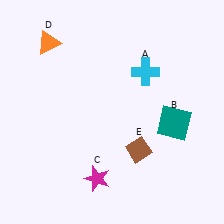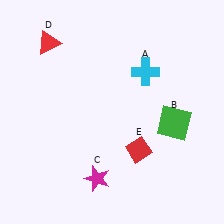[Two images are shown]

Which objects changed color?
B changed from teal to green. D changed from orange to red. E changed from brown to red.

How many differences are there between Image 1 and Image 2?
There are 3 differences between the two images.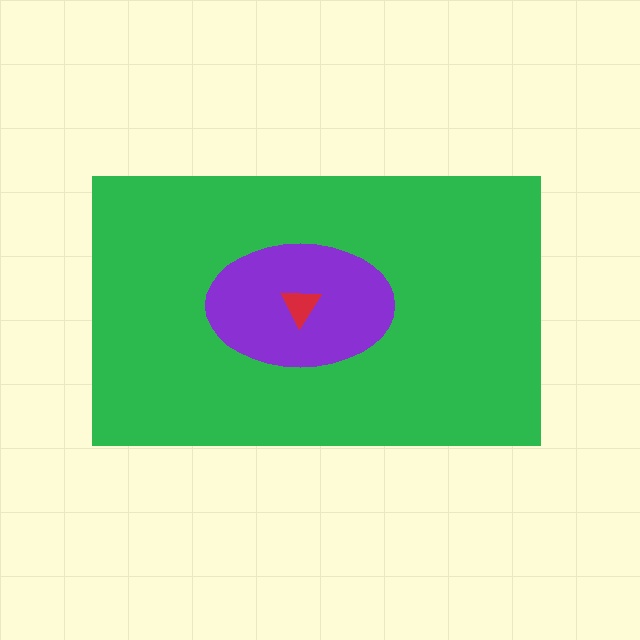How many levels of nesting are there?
3.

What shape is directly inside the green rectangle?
The purple ellipse.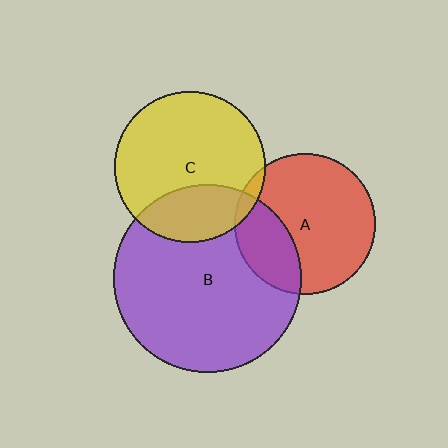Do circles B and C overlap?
Yes.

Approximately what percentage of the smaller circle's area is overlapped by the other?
Approximately 30%.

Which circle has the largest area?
Circle B (purple).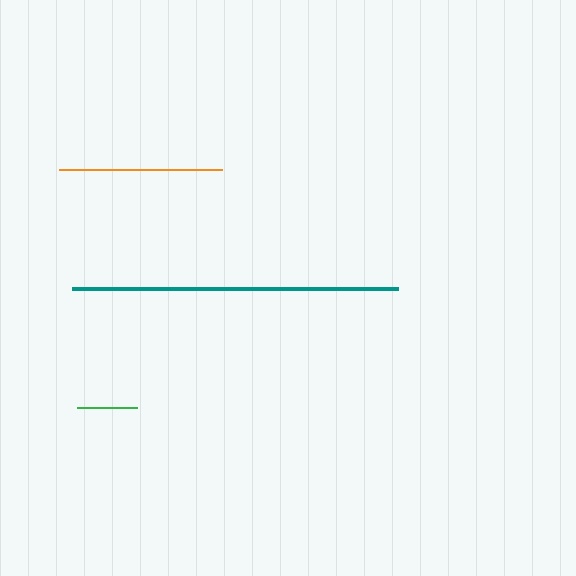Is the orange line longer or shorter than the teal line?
The teal line is longer than the orange line.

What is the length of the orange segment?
The orange segment is approximately 163 pixels long.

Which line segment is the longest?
The teal line is the longest at approximately 326 pixels.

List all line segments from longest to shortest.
From longest to shortest: teal, orange, green.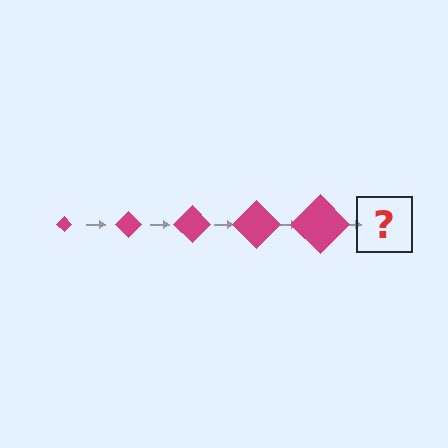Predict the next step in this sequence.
The next step is a magenta diamond, larger than the previous one.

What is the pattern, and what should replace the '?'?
The pattern is that the diamond gets progressively larger each step. The '?' should be a magenta diamond, larger than the previous one.